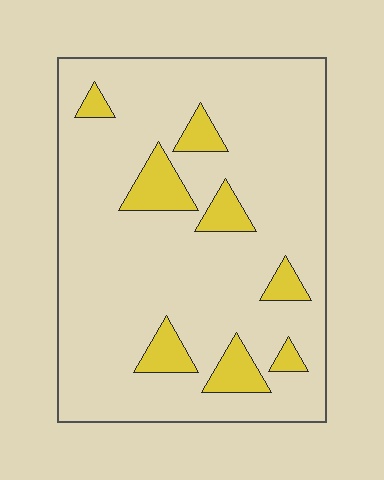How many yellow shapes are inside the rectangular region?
8.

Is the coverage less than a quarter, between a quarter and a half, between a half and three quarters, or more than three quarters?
Less than a quarter.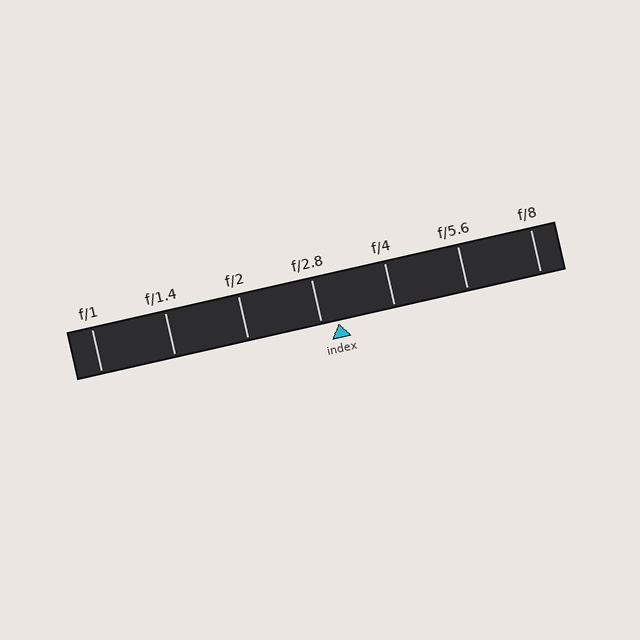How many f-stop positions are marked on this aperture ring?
There are 7 f-stop positions marked.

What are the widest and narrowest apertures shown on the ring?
The widest aperture shown is f/1 and the narrowest is f/8.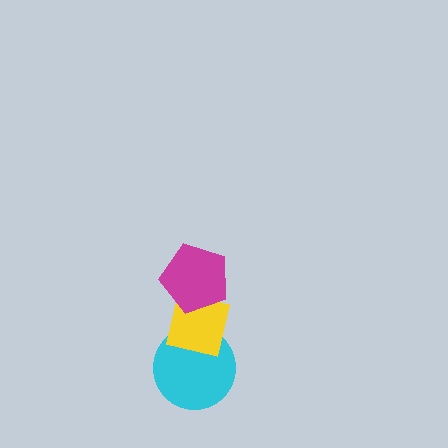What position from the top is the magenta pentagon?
The magenta pentagon is 1st from the top.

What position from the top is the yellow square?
The yellow square is 2nd from the top.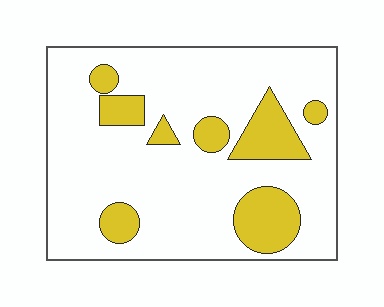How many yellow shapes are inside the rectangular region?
8.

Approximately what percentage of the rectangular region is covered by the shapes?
Approximately 20%.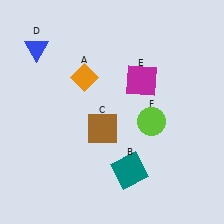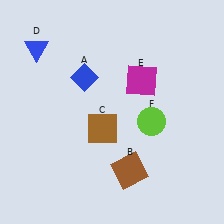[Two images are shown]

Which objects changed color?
A changed from orange to blue. B changed from teal to brown.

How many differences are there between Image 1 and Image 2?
There are 2 differences between the two images.